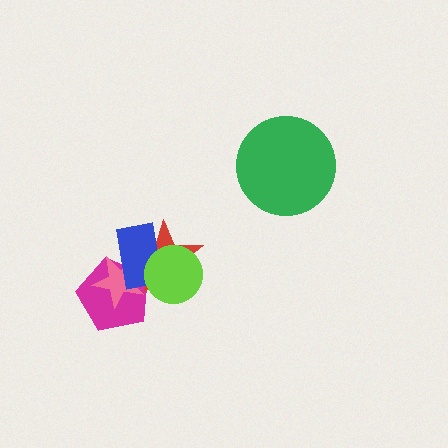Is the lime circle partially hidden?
No, no other shape covers it.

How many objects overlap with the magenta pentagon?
3 objects overlap with the magenta pentagon.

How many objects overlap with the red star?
4 objects overlap with the red star.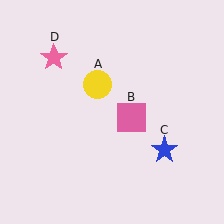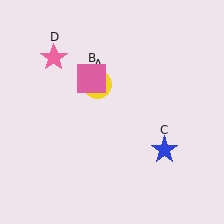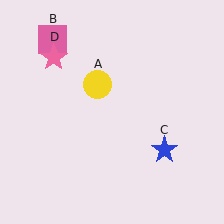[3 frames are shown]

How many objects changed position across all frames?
1 object changed position: pink square (object B).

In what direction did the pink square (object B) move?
The pink square (object B) moved up and to the left.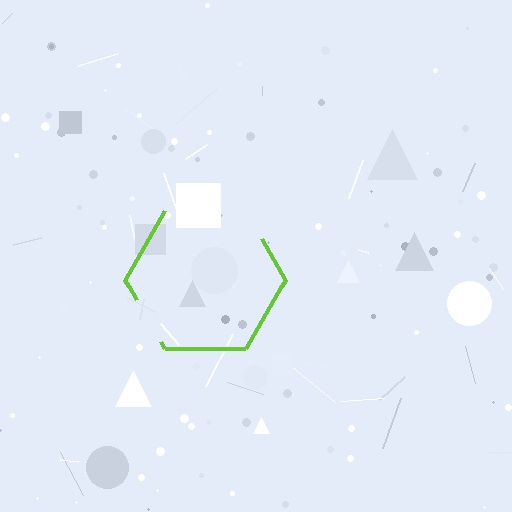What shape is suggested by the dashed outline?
The dashed outline suggests a hexagon.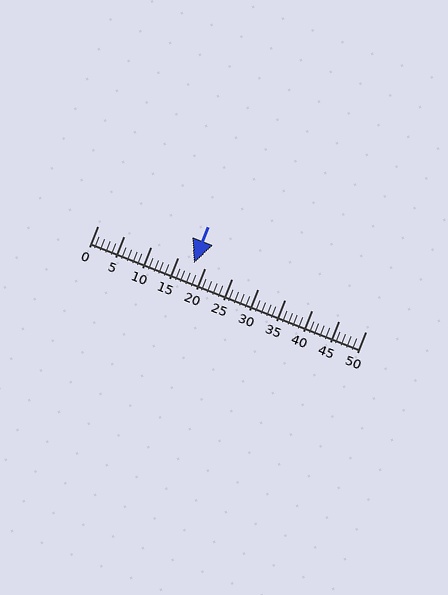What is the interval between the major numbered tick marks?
The major tick marks are spaced 5 units apart.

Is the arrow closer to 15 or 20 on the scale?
The arrow is closer to 20.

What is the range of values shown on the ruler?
The ruler shows values from 0 to 50.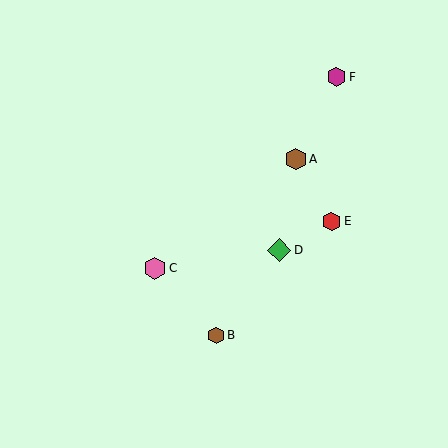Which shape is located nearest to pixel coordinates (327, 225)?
The red hexagon (labeled E) at (331, 221) is nearest to that location.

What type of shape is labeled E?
Shape E is a red hexagon.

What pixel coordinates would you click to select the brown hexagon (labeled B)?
Click at (216, 335) to select the brown hexagon B.